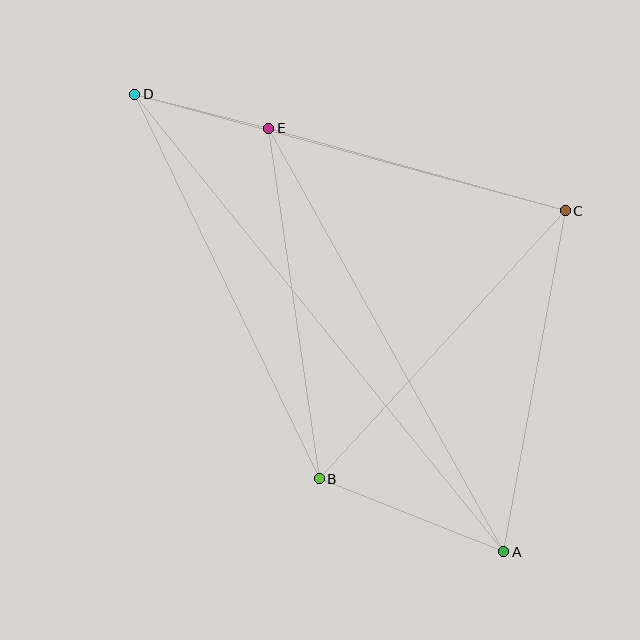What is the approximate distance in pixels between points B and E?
The distance between B and E is approximately 354 pixels.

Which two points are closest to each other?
Points D and E are closest to each other.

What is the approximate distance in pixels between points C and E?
The distance between C and E is approximately 308 pixels.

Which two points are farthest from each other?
Points A and D are farthest from each other.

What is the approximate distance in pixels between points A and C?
The distance between A and C is approximately 347 pixels.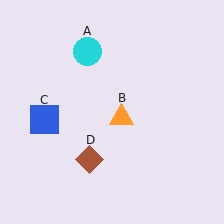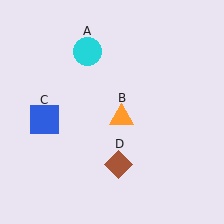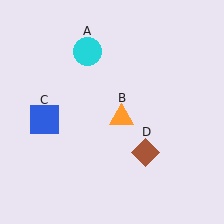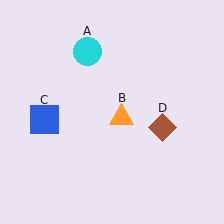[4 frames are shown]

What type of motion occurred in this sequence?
The brown diamond (object D) rotated counterclockwise around the center of the scene.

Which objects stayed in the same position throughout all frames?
Cyan circle (object A) and orange triangle (object B) and blue square (object C) remained stationary.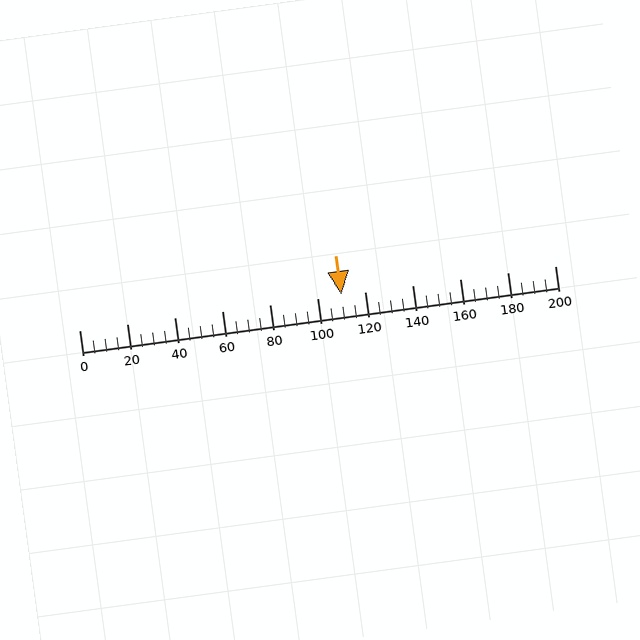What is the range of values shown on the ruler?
The ruler shows values from 0 to 200.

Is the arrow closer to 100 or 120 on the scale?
The arrow is closer to 120.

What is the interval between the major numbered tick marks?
The major tick marks are spaced 20 units apart.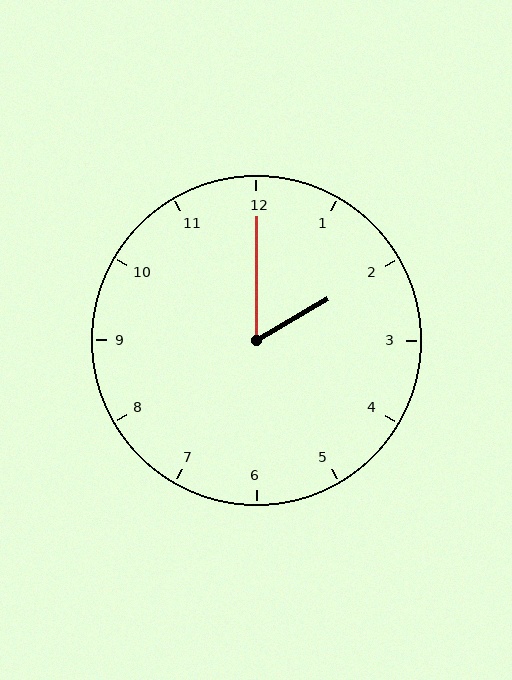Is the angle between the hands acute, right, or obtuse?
It is acute.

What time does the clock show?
2:00.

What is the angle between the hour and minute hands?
Approximately 60 degrees.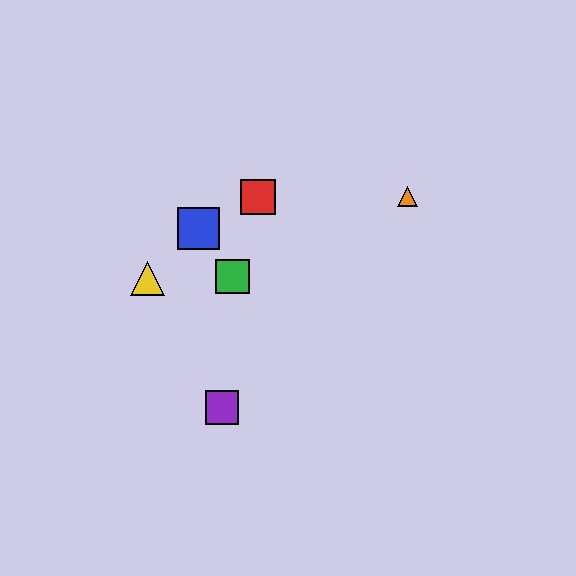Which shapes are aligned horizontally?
The red square, the orange triangle are aligned horizontally.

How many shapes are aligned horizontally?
2 shapes (the red square, the orange triangle) are aligned horizontally.